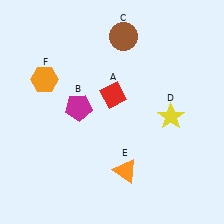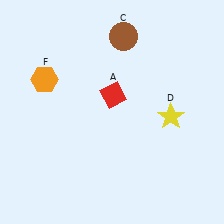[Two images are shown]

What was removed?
The magenta pentagon (B), the orange triangle (E) were removed in Image 2.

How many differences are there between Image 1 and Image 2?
There are 2 differences between the two images.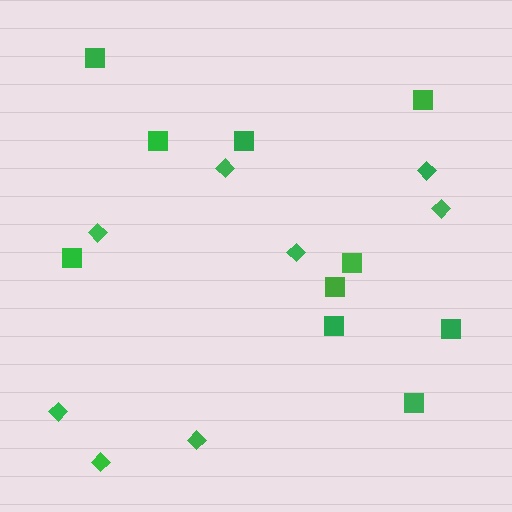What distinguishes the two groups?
There are 2 groups: one group of diamonds (8) and one group of squares (10).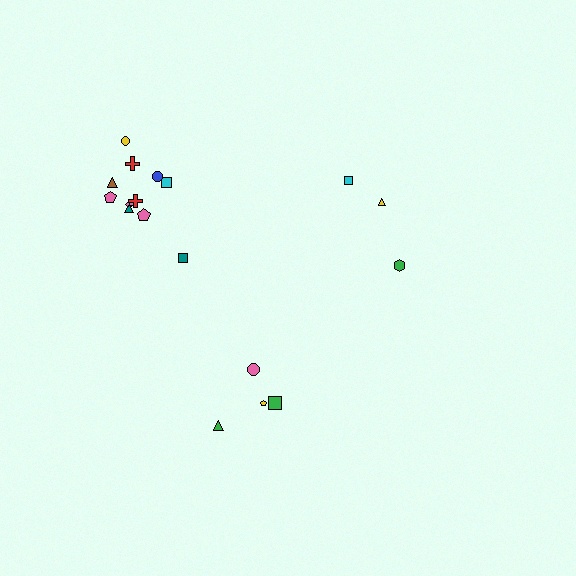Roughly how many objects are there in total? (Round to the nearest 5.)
Roughly 20 objects in total.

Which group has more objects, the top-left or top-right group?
The top-left group.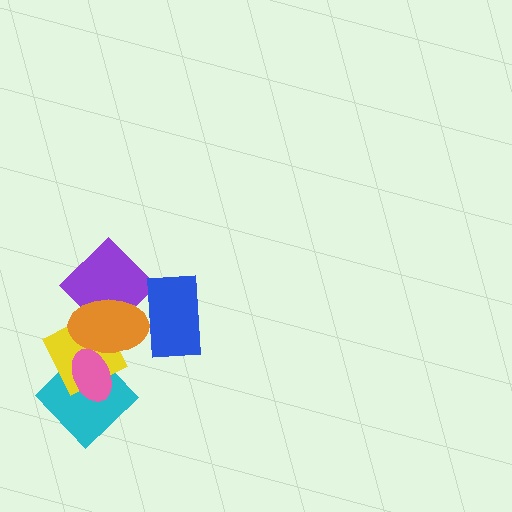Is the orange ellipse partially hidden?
Yes, it is partially covered by another shape.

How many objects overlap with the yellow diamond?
4 objects overlap with the yellow diamond.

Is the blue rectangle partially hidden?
No, no other shape covers it.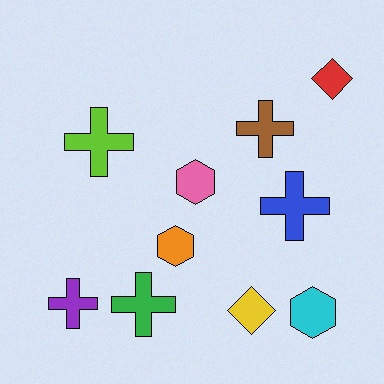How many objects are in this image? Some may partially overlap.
There are 10 objects.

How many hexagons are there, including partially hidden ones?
There are 3 hexagons.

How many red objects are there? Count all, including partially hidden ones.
There is 1 red object.